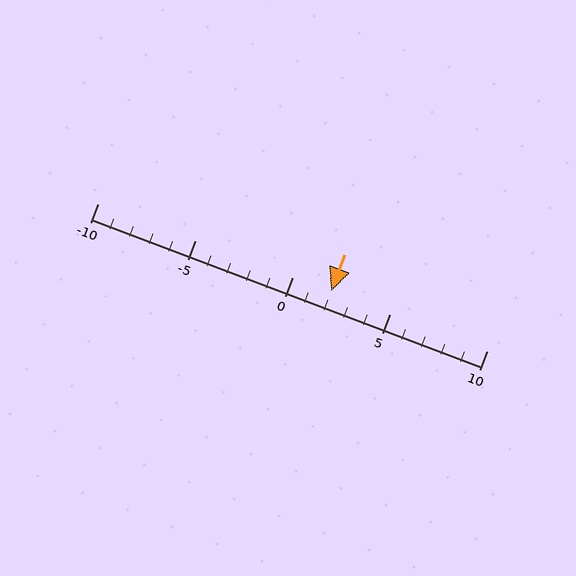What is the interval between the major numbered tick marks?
The major tick marks are spaced 5 units apart.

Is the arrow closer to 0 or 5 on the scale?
The arrow is closer to 0.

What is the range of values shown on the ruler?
The ruler shows values from -10 to 10.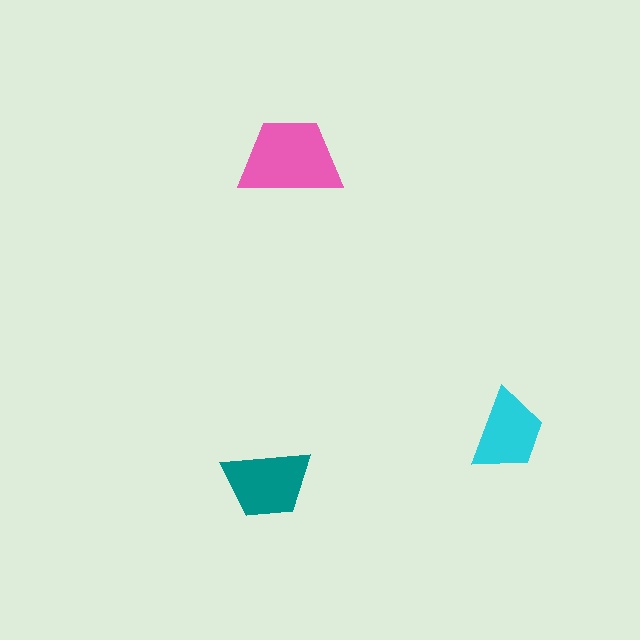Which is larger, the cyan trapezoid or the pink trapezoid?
The pink one.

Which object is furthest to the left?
The teal trapezoid is leftmost.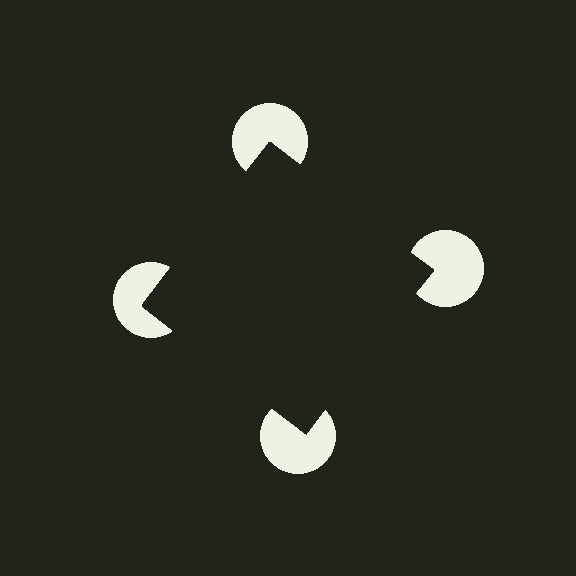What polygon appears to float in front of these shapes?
An illusory square — its edges are inferred from the aligned wedge cuts in the pac-man discs, not physically drawn.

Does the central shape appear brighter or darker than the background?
It typically appears slightly darker than the background, even though no actual brightness change is drawn.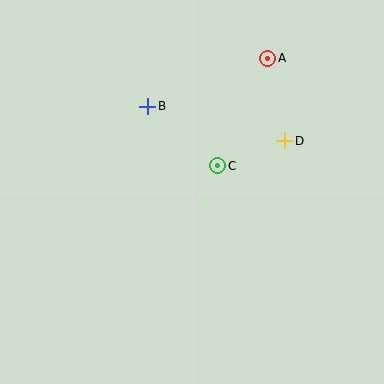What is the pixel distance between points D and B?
The distance between D and B is 141 pixels.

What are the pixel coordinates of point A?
Point A is at (268, 58).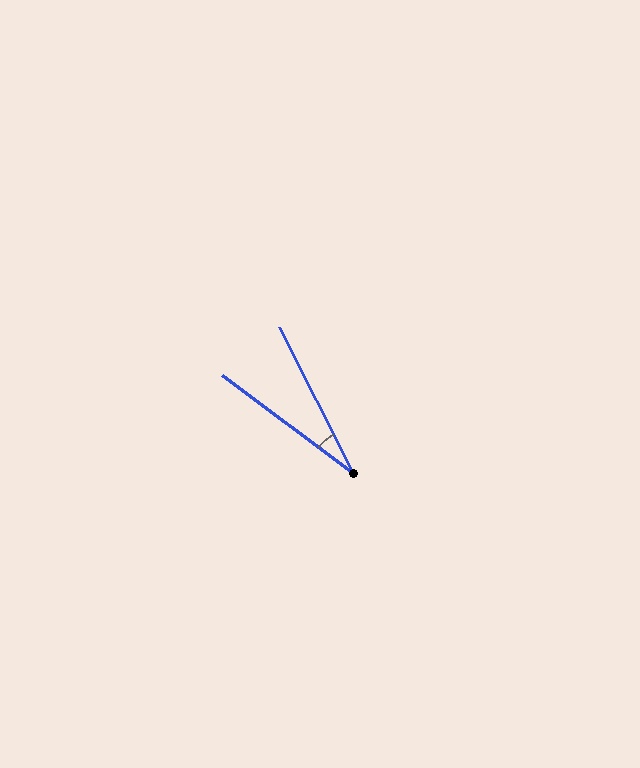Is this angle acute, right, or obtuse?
It is acute.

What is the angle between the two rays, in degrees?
Approximately 26 degrees.